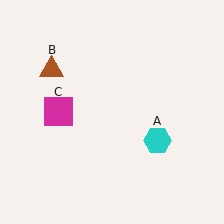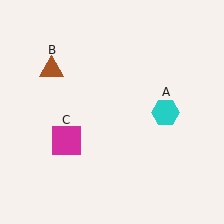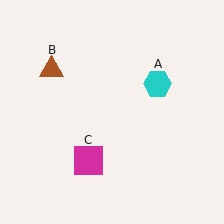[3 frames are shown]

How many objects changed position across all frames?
2 objects changed position: cyan hexagon (object A), magenta square (object C).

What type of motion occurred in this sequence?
The cyan hexagon (object A), magenta square (object C) rotated counterclockwise around the center of the scene.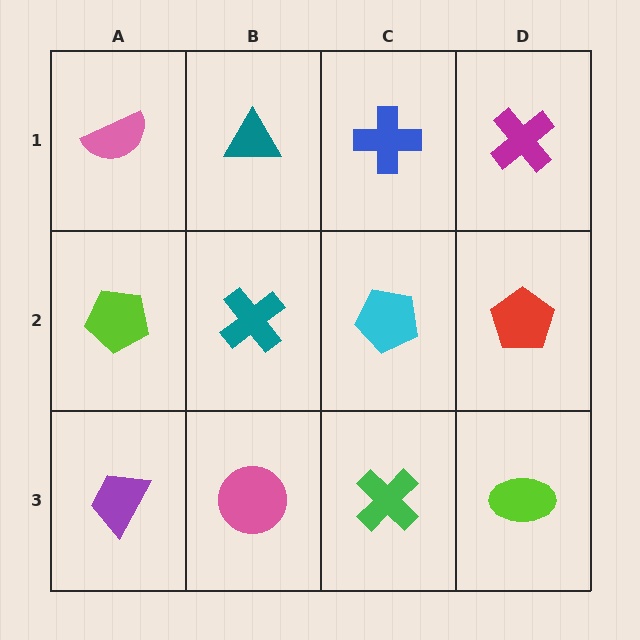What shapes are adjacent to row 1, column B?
A teal cross (row 2, column B), a pink semicircle (row 1, column A), a blue cross (row 1, column C).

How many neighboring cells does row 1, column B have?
3.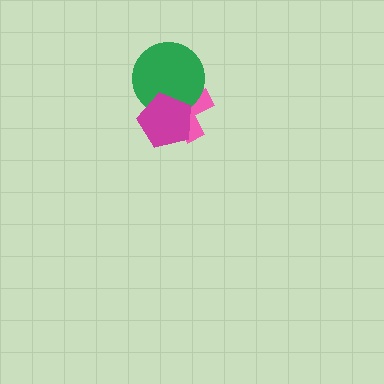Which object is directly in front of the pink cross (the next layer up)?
The green circle is directly in front of the pink cross.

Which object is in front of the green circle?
The magenta pentagon is in front of the green circle.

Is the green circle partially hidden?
Yes, it is partially covered by another shape.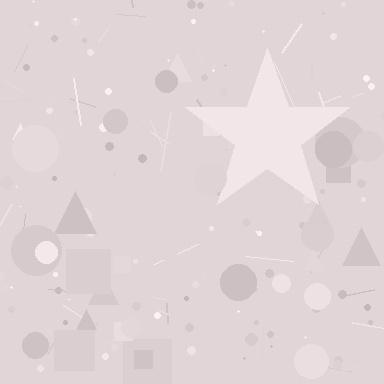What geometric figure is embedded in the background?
A star is embedded in the background.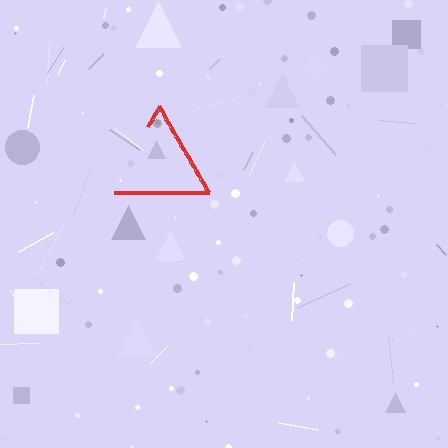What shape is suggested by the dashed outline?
The dashed outline suggests a triangle.